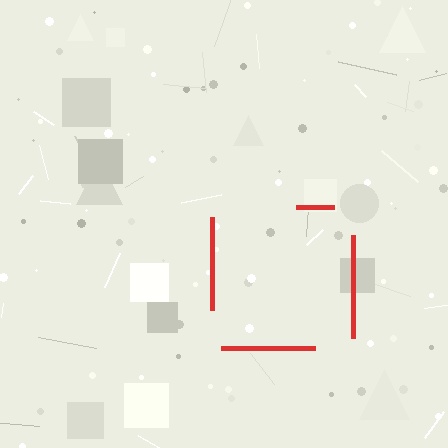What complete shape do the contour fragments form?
The contour fragments form a square.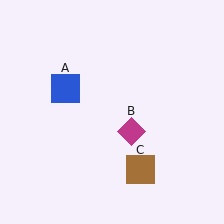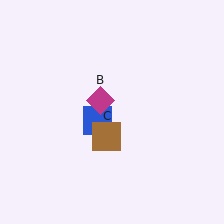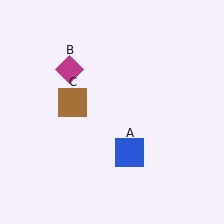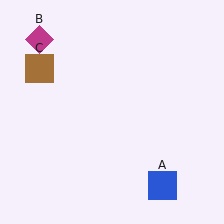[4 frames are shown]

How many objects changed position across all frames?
3 objects changed position: blue square (object A), magenta diamond (object B), brown square (object C).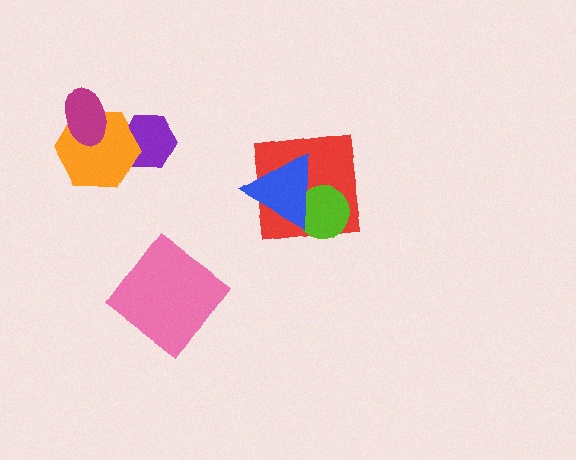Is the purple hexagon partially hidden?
Yes, it is partially covered by another shape.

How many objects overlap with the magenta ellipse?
1 object overlaps with the magenta ellipse.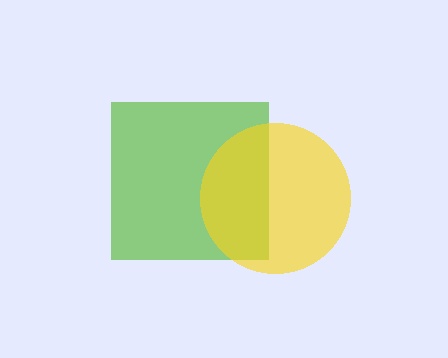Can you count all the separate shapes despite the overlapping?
Yes, there are 2 separate shapes.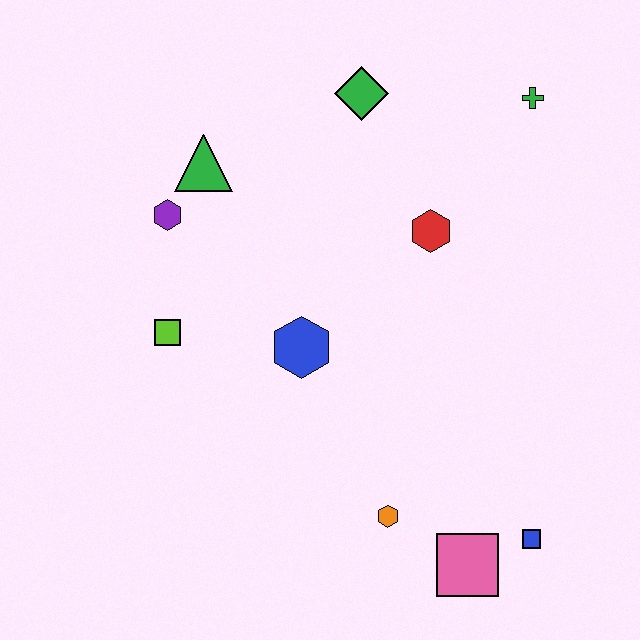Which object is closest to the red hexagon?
The green diamond is closest to the red hexagon.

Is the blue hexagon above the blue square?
Yes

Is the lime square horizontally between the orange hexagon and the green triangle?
No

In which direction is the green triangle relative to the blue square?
The green triangle is above the blue square.